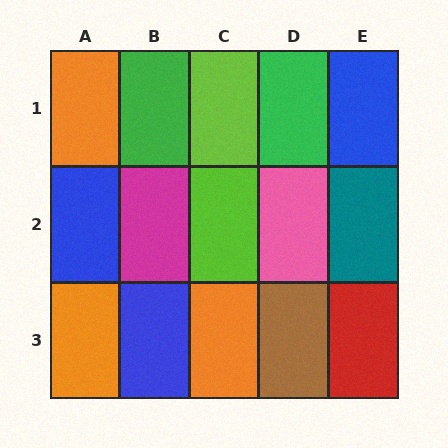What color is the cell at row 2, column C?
Lime.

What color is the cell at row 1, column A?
Orange.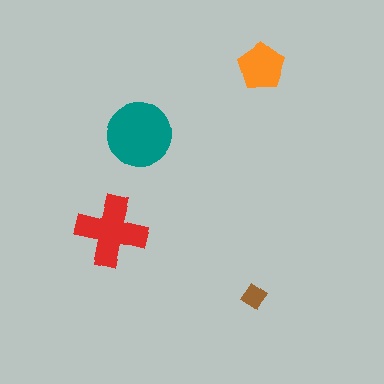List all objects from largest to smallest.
The teal circle, the red cross, the orange pentagon, the brown diamond.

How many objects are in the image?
There are 4 objects in the image.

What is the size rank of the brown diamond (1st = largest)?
4th.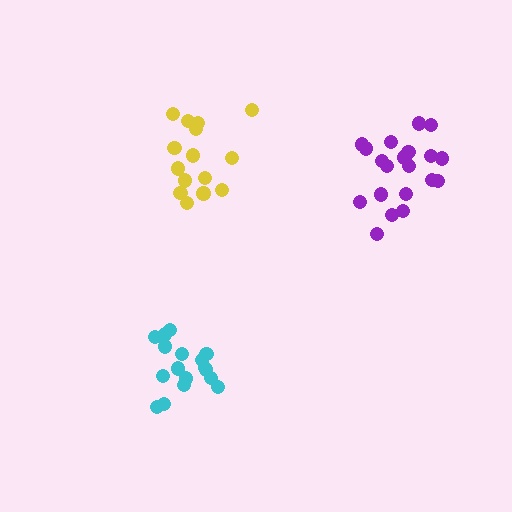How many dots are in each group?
Group 1: 20 dots, Group 2: 15 dots, Group 3: 17 dots (52 total).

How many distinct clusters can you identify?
There are 3 distinct clusters.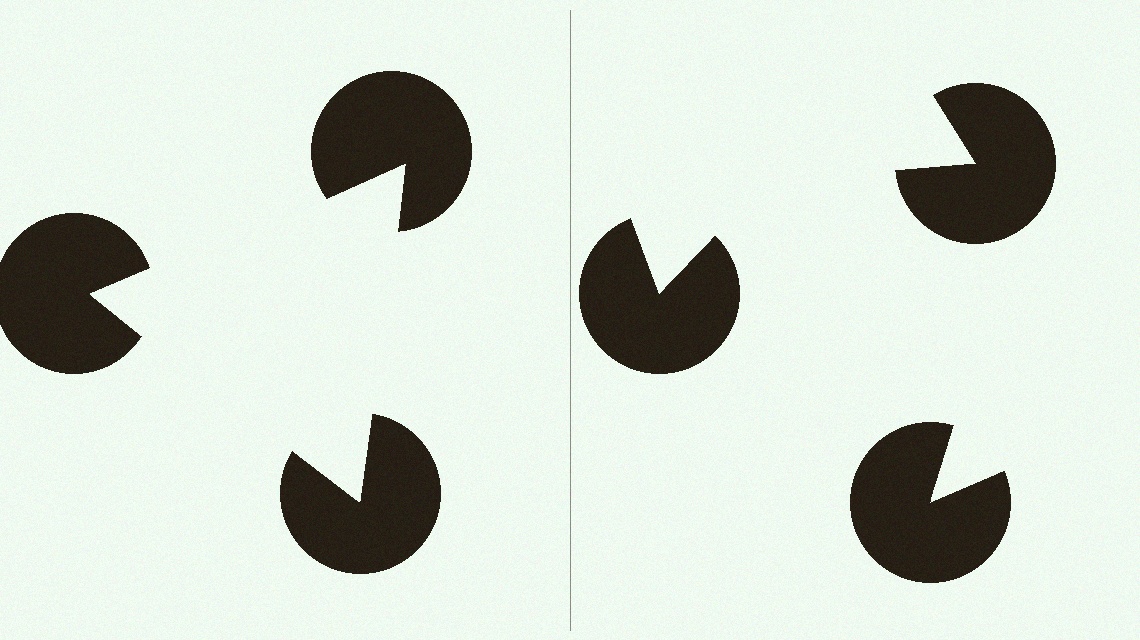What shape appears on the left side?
An illusory triangle.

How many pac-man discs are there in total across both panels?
6 — 3 on each side.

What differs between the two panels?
The pac-man discs are positioned identically on both sides; only the wedge orientations differ. On the left they align to a triangle; on the right they are misaligned.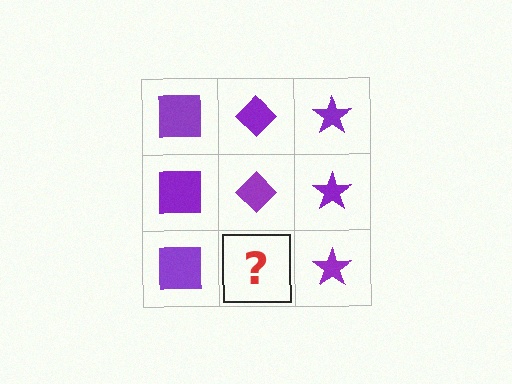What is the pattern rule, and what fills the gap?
The rule is that each column has a consistent shape. The gap should be filled with a purple diamond.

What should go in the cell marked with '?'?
The missing cell should contain a purple diamond.